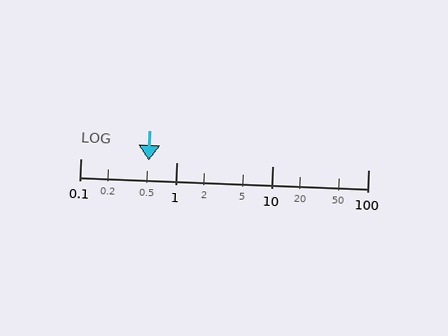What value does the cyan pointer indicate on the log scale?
The pointer indicates approximately 0.52.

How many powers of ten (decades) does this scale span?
The scale spans 3 decades, from 0.1 to 100.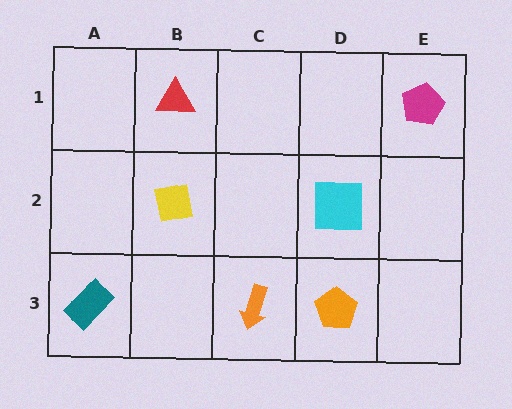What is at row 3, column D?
An orange pentagon.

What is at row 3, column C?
An orange arrow.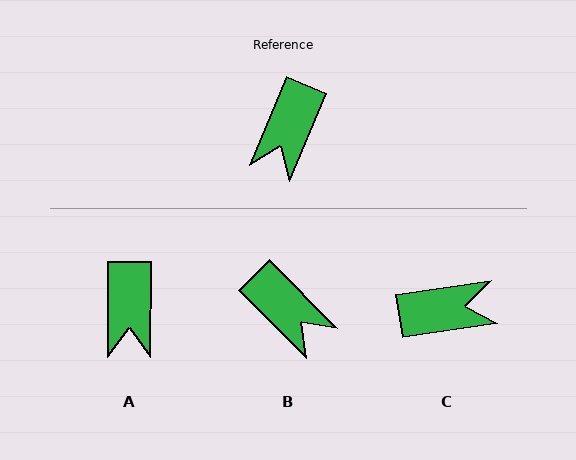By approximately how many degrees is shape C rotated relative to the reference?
Approximately 121 degrees counter-clockwise.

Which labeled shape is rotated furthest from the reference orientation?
C, about 121 degrees away.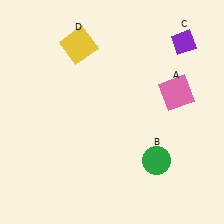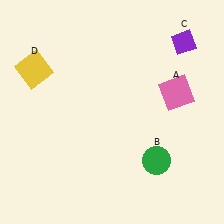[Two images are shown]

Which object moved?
The yellow square (D) moved left.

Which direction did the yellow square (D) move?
The yellow square (D) moved left.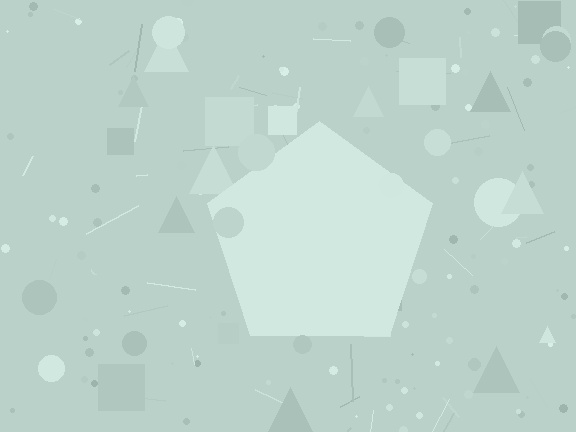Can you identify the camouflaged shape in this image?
The camouflaged shape is a pentagon.